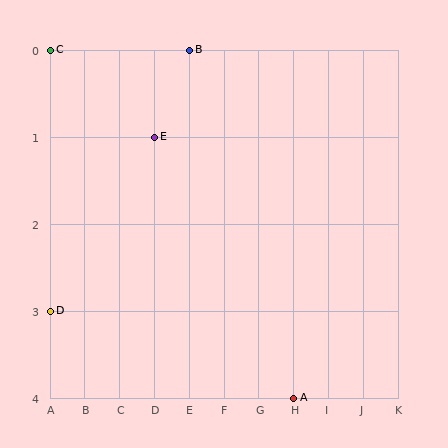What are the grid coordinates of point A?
Point A is at grid coordinates (H, 4).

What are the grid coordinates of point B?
Point B is at grid coordinates (E, 0).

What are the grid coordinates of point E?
Point E is at grid coordinates (D, 1).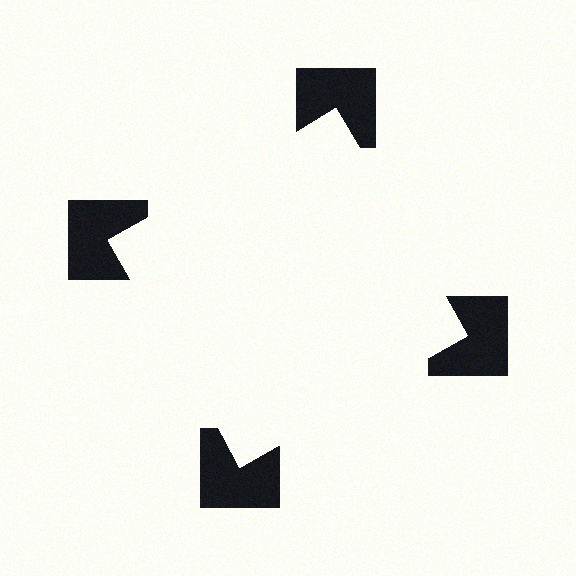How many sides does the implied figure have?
4 sides.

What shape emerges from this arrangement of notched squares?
An illusory square — its edges are inferred from the aligned wedge cuts in the notched squares, not physically drawn.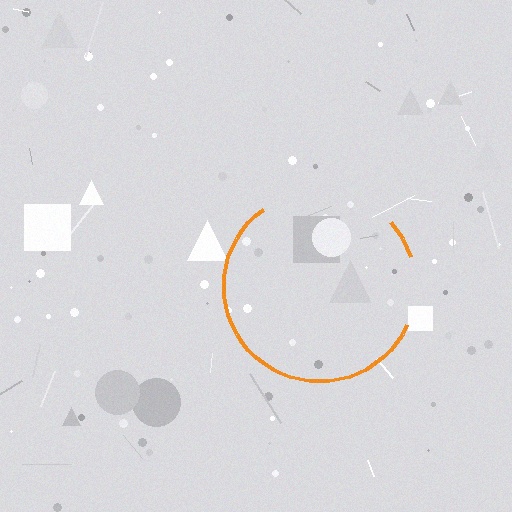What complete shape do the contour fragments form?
The contour fragments form a circle.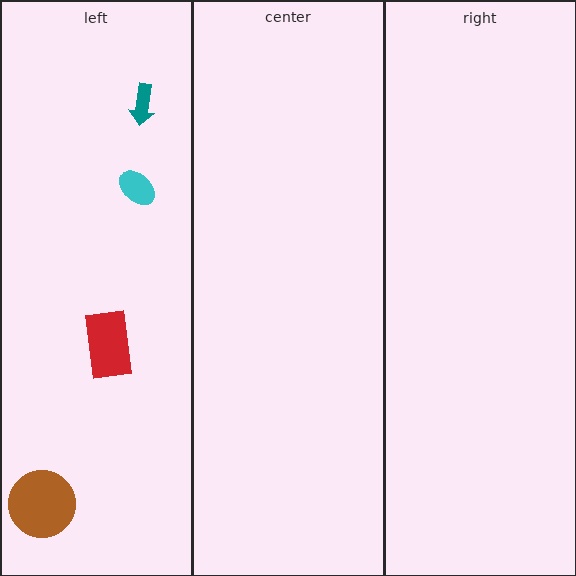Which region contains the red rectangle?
The left region.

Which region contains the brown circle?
The left region.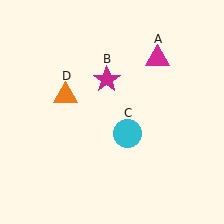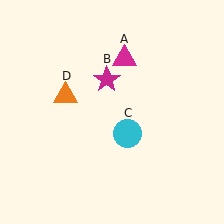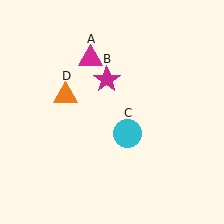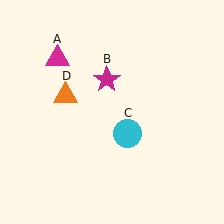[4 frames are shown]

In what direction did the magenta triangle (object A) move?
The magenta triangle (object A) moved left.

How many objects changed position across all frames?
1 object changed position: magenta triangle (object A).